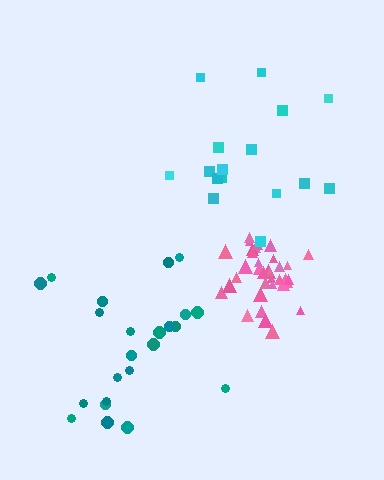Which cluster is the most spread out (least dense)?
Cyan.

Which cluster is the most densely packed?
Pink.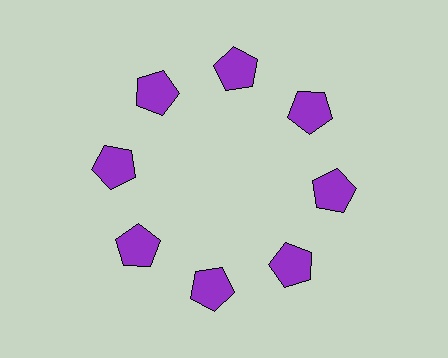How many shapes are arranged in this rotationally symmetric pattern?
There are 8 shapes, arranged in 8 groups of 1.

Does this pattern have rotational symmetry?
Yes, this pattern has 8-fold rotational symmetry. It looks the same after rotating 45 degrees around the center.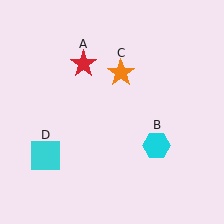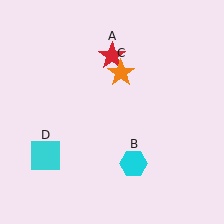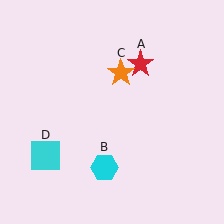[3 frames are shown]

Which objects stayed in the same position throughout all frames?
Orange star (object C) and cyan square (object D) remained stationary.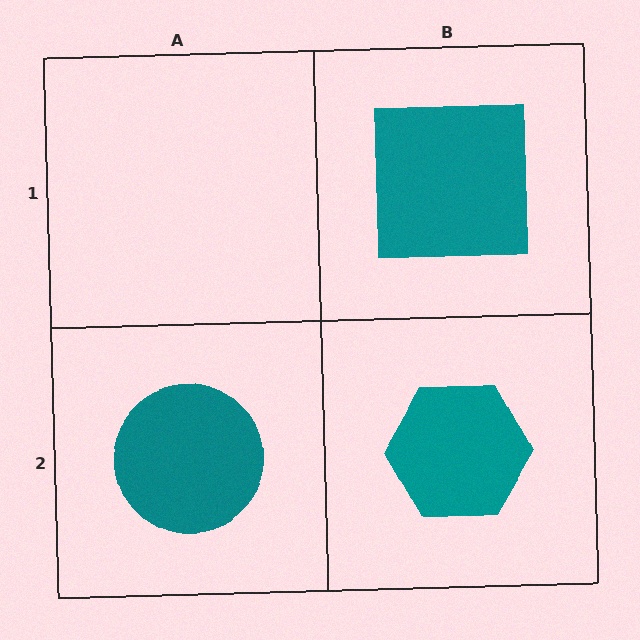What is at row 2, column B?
A teal hexagon.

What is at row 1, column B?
A teal square.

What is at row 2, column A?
A teal circle.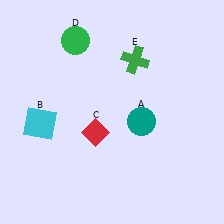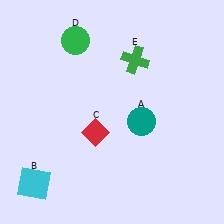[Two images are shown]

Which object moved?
The cyan square (B) moved down.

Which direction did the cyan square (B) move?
The cyan square (B) moved down.